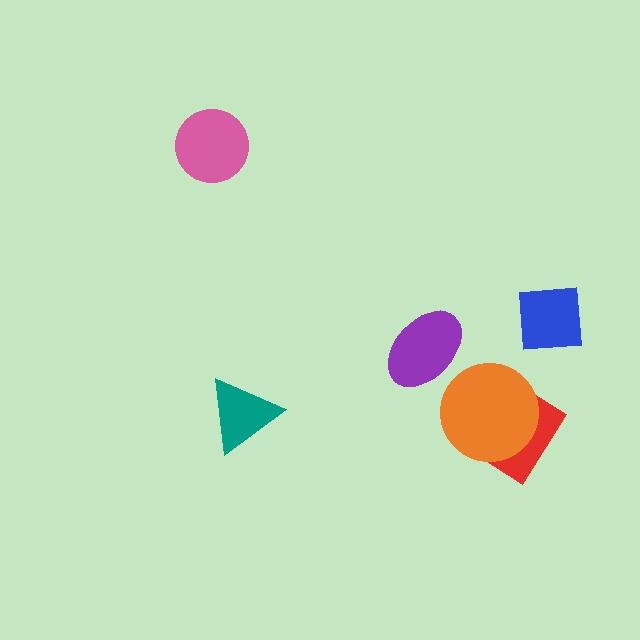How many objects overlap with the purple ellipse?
0 objects overlap with the purple ellipse.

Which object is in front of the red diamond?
The orange circle is in front of the red diamond.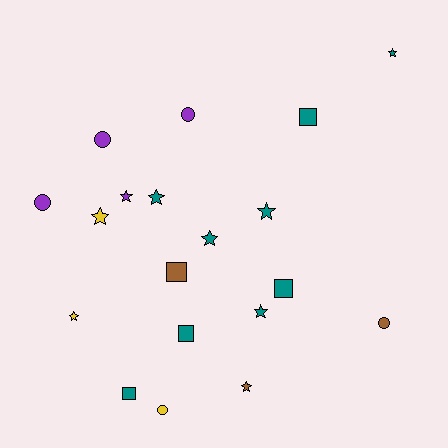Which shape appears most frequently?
Star, with 9 objects.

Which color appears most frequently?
Teal, with 9 objects.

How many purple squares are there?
There are no purple squares.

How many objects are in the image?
There are 19 objects.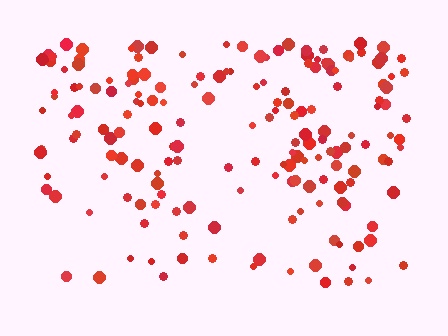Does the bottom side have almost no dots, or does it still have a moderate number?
Still a moderate number, just noticeably fewer than the top.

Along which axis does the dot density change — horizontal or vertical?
Vertical.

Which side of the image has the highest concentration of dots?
The top.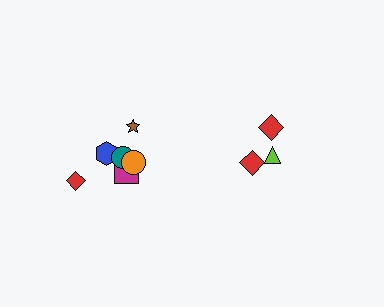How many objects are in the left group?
There are 6 objects.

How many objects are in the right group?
There are 3 objects.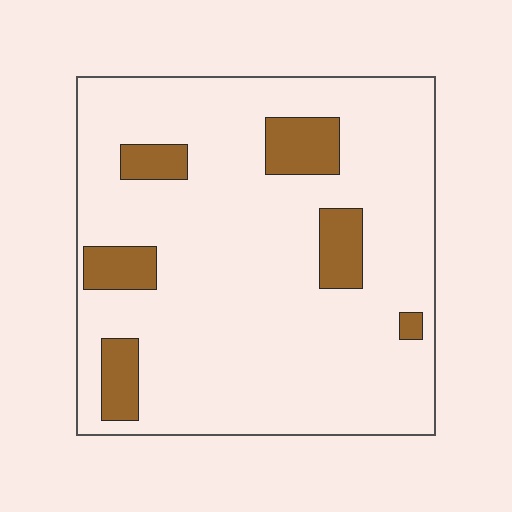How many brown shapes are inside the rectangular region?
6.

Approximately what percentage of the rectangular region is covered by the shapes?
Approximately 15%.